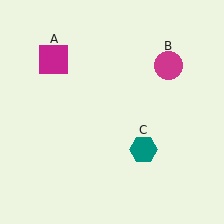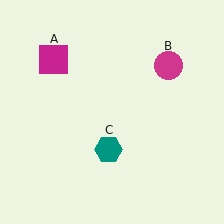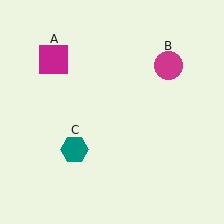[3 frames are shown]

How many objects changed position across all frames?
1 object changed position: teal hexagon (object C).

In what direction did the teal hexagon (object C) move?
The teal hexagon (object C) moved left.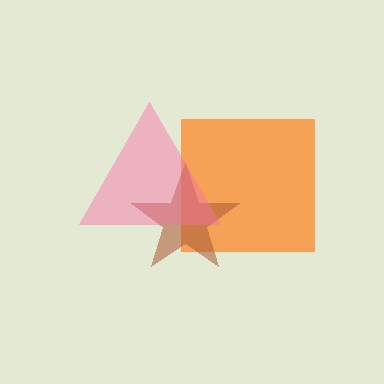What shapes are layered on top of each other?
The layered shapes are: an orange square, a brown star, a pink triangle.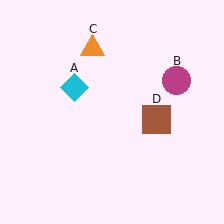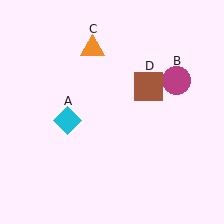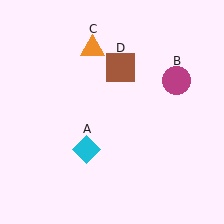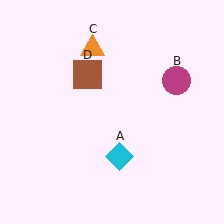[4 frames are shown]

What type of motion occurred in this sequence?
The cyan diamond (object A), brown square (object D) rotated counterclockwise around the center of the scene.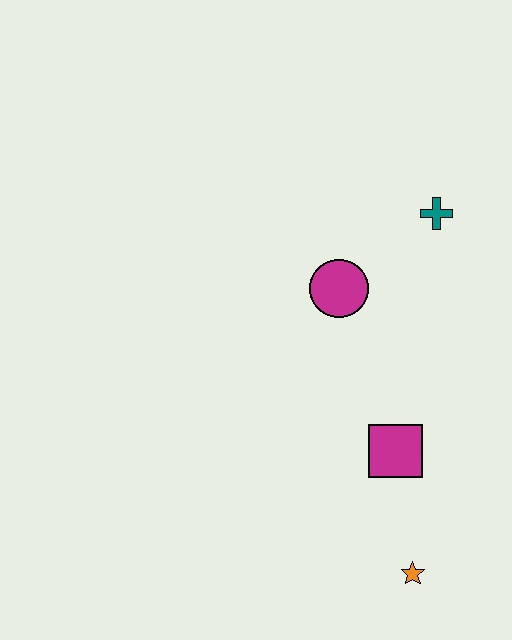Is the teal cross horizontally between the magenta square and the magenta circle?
No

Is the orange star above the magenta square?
No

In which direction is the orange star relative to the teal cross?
The orange star is below the teal cross.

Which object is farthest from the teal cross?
The orange star is farthest from the teal cross.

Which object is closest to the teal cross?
The magenta circle is closest to the teal cross.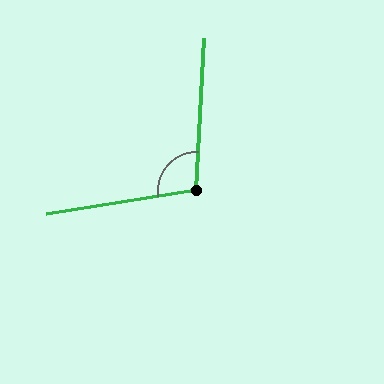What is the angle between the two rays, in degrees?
Approximately 102 degrees.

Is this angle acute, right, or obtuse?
It is obtuse.